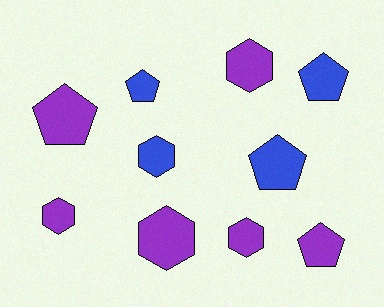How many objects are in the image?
There are 10 objects.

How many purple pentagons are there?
There are 2 purple pentagons.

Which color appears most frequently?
Purple, with 6 objects.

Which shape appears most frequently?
Hexagon, with 5 objects.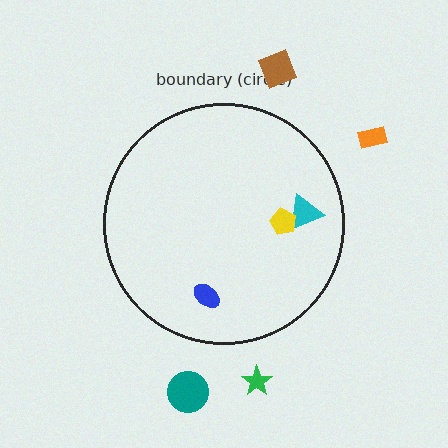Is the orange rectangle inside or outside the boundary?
Outside.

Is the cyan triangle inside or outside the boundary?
Inside.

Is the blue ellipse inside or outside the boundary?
Inside.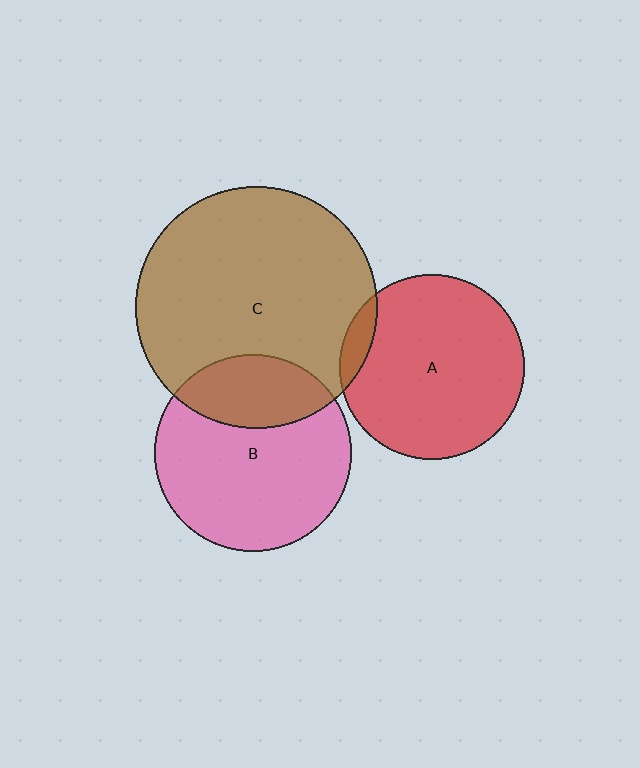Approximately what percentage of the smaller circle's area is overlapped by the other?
Approximately 10%.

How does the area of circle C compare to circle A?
Approximately 1.7 times.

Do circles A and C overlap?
Yes.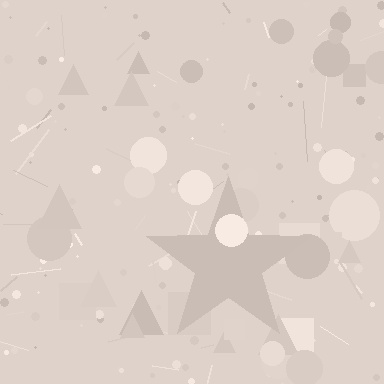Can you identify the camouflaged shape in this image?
The camouflaged shape is a star.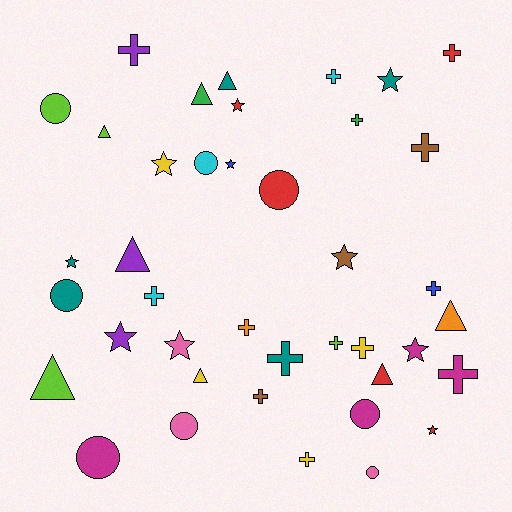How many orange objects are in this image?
There are 2 orange objects.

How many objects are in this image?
There are 40 objects.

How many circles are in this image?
There are 8 circles.